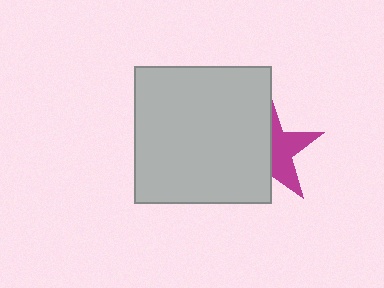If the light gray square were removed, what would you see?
You would see the complete magenta star.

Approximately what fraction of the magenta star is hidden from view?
Roughly 55% of the magenta star is hidden behind the light gray square.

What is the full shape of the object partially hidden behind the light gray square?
The partially hidden object is a magenta star.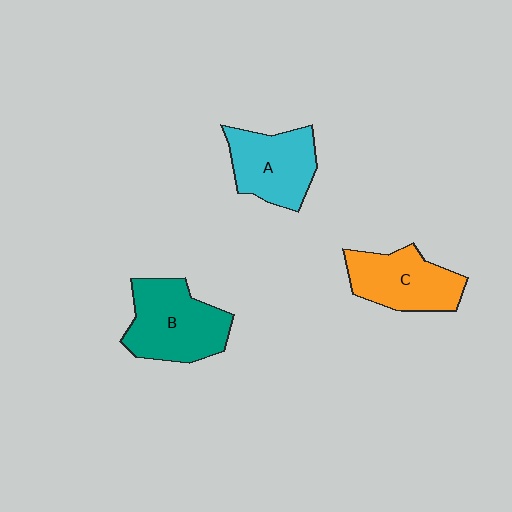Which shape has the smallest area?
Shape A (cyan).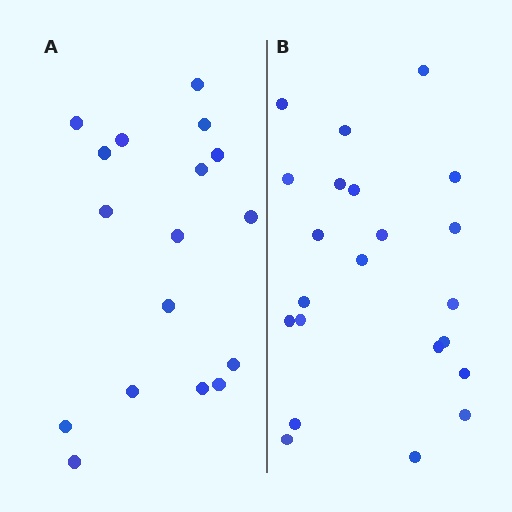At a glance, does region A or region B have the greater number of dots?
Region B (the right region) has more dots.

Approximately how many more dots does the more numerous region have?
Region B has about 5 more dots than region A.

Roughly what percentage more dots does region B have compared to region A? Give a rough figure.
About 30% more.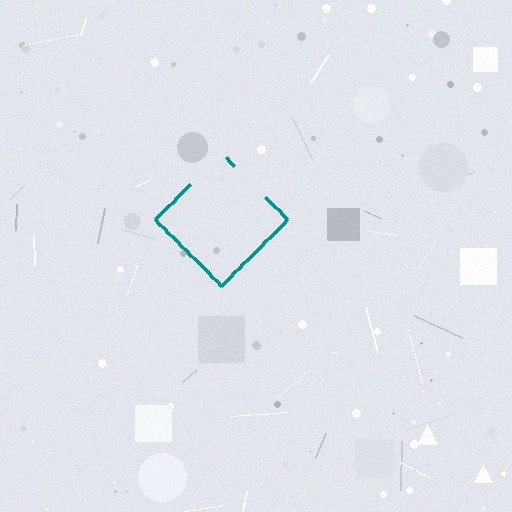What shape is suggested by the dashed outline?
The dashed outline suggests a diamond.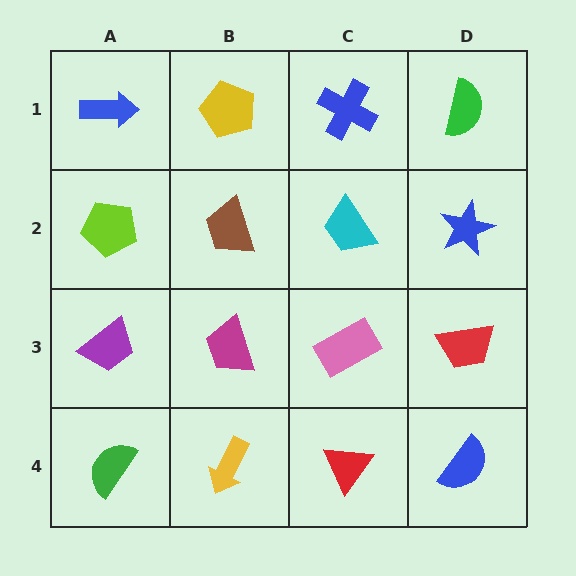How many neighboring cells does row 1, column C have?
3.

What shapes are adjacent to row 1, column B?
A brown trapezoid (row 2, column B), a blue arrow (row 1, column A), a blue cross (row 1, column C).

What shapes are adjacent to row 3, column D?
A blue star (row 2, column D), a blue semicircle (row 4, column D), a pink rectangle (row 3, column C).